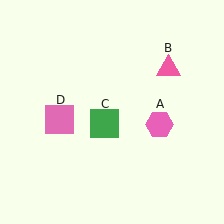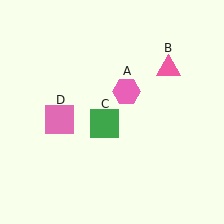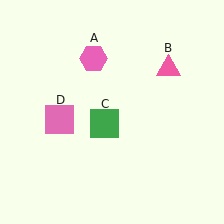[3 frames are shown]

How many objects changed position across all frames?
1 object changed position: pink hexagon (object A).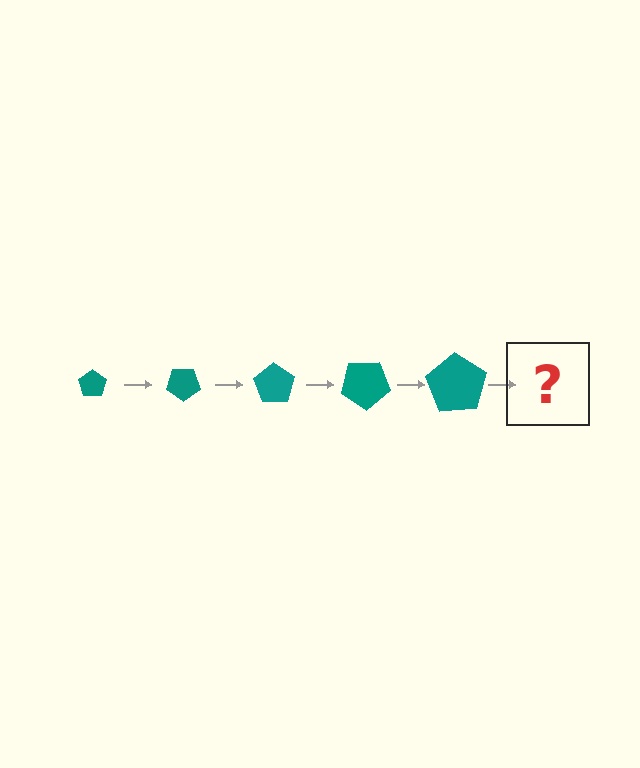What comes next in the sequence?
The next element should be a pentagon, larger than the previous one and rotated 175 degrees from the start.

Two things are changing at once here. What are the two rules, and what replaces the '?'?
The two rules are that the pentagon grows larger each step and it rotates 35 degrees each step. The '?' should be a pentagon, larger than the previous one and rotated 175 degrees from the start.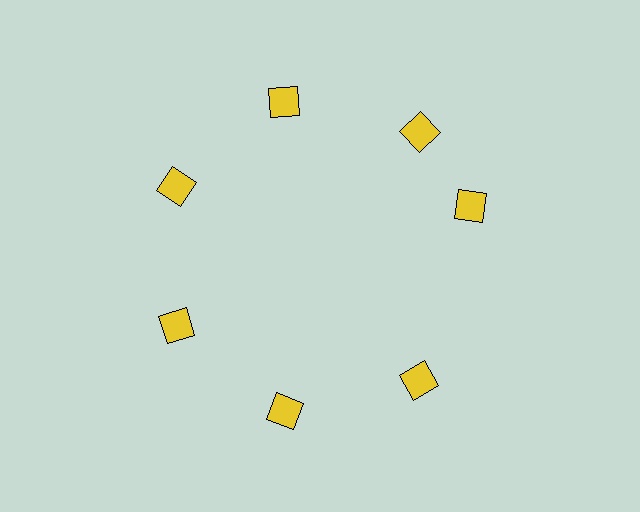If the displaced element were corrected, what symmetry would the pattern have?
It would have 7-fold rotational symmetry — the pattern would map onto itself every 51 degrees.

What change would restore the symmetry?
The symmetry would be restored by rotating it back into even spacing with its neighbors so that all 7 diamonds sit at equal angles and equal distance from the center.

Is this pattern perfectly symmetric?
No. The 7 yellow diamonds are arranged in a ring, but one element near the 3 o'clock position is rotated out of alignment along the ring, breaking the 7-fold rotational symmetry.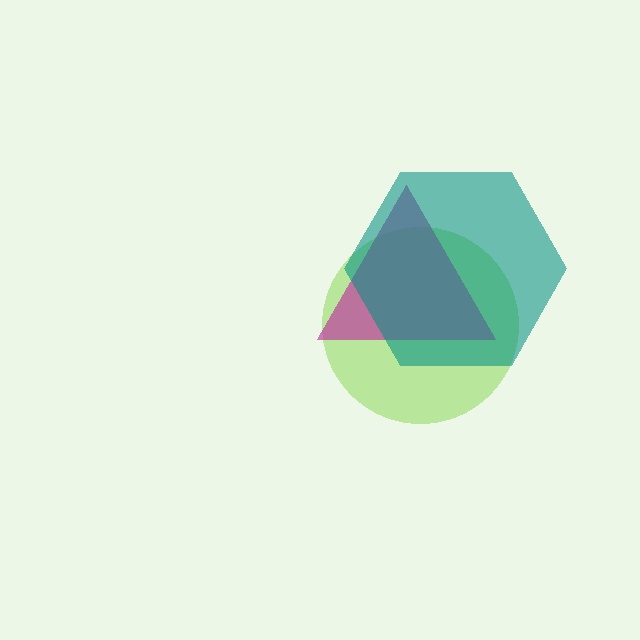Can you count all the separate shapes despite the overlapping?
Yes, there are 3 separate shapes.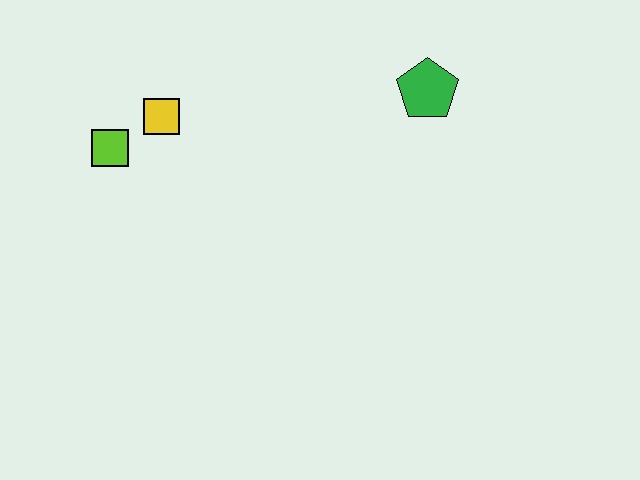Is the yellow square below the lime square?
No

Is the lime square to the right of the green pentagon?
No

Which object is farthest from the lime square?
The green pentagon is farthest from the lime square.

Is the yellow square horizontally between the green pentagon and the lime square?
Yes